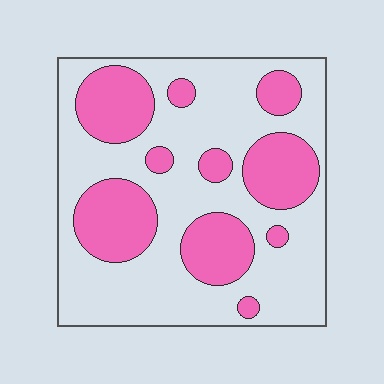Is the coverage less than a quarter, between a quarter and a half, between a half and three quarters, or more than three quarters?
Between a quarter and a half.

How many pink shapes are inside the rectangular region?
10.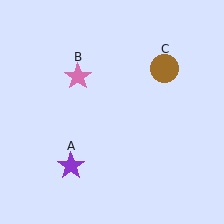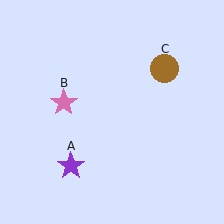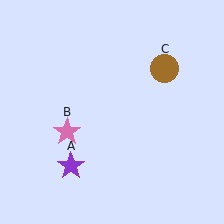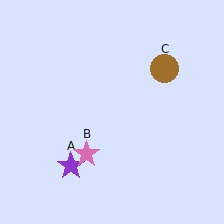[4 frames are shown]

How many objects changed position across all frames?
1 object changed position: pink star (object B).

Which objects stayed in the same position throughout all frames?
Purple star (object A) and brown circle (object C) remained stationary.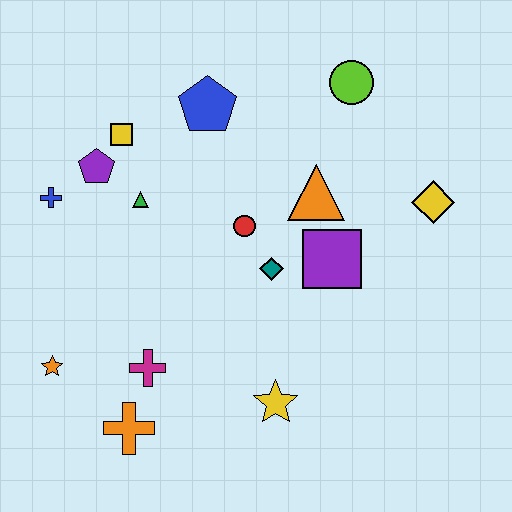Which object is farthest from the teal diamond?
The orange star is farthest from the teal diamond.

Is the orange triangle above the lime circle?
No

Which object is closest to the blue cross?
The purple pentagon is closest to the blue cross.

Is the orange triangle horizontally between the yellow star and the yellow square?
No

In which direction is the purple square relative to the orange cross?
The purple square is to the right of the orange cross.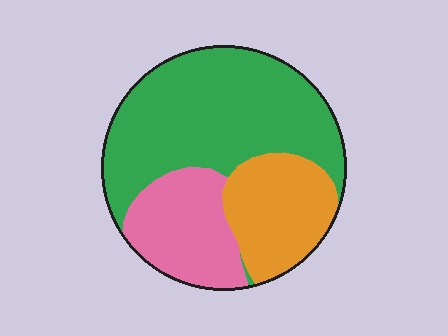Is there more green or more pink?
Green.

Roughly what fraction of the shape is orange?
Orange takes up about one quarter (1/4) of the shape.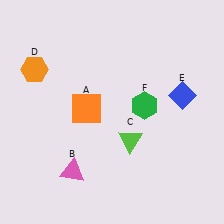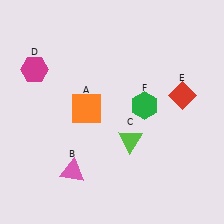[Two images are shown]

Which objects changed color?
D changed from orange to magenta. E changed from blue to red.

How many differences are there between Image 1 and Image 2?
There are 2 differences between the two images.